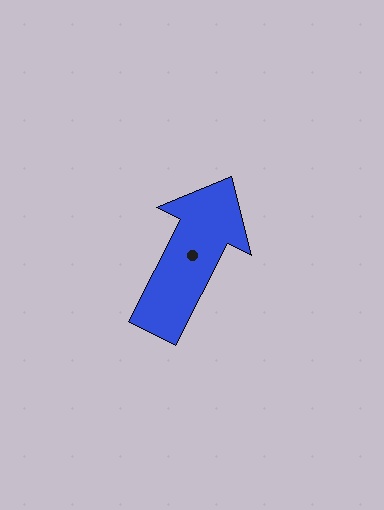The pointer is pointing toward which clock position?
Roughly 1 o'clock.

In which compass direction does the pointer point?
Northeast.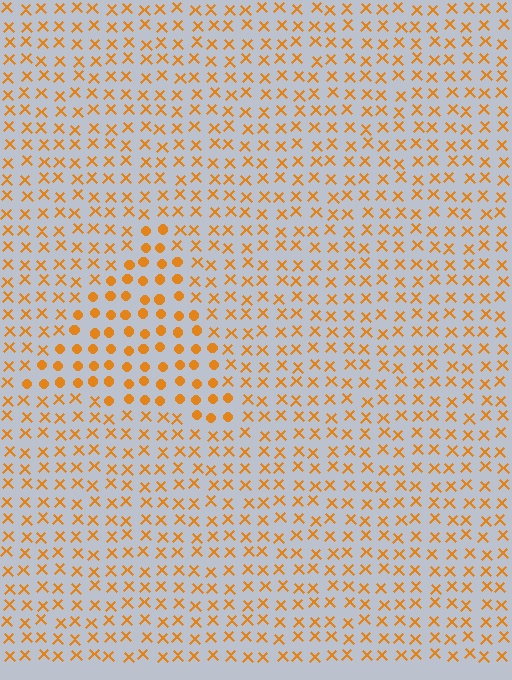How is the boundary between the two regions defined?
The boundary is defined by a change in element shape: circles inside vs. X marks outside. All elements share the same color and spacing.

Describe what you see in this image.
The image is filled with small orange elements arranged in a uniform grid. A triangle-shaped region contains circles, while the surrounding area contains X marks. The boundary is defined purely by the change in element shape.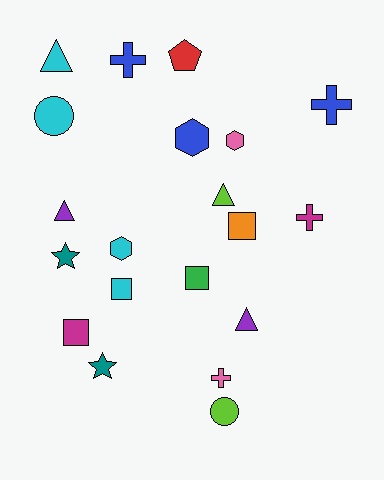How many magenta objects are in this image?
There are 2 magenta objects.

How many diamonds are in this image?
There are no diamonds.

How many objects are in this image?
There are 20 objects.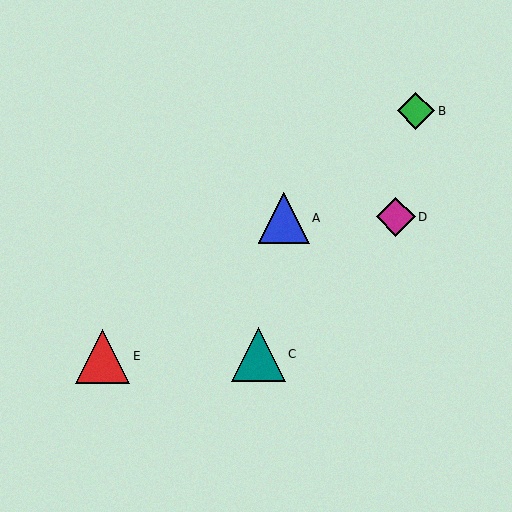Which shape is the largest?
The red triangle (labeled E) is the largest.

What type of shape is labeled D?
Shape D is a magenta diamond.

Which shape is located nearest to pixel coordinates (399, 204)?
The magenta diamond (labeled D) at (396, 217) is nearest to that location.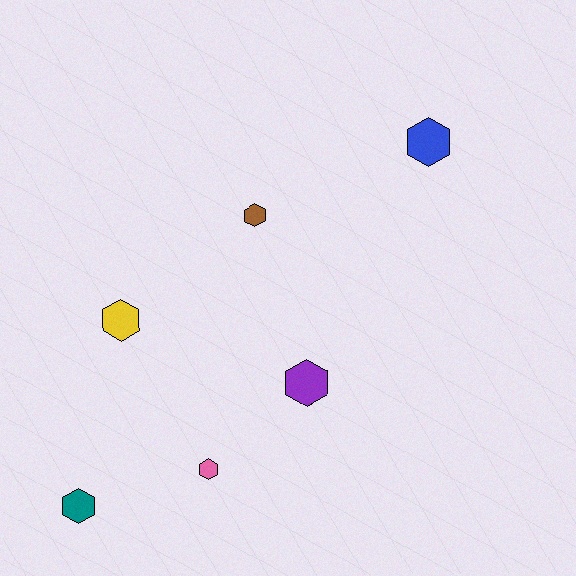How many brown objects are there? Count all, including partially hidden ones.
There is 1 brown object.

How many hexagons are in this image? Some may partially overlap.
There are 6 hexagons.